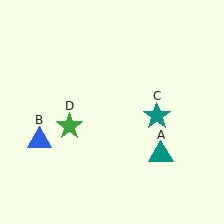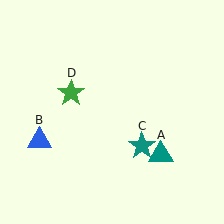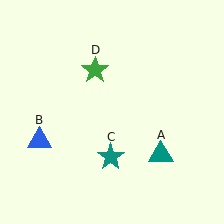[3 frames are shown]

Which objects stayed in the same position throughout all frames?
Teal triangle (object A) and blue triangle (object B) remained stationary.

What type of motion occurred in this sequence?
The teal star (object C), green star (object D) rotated clockwise around the center of the scene.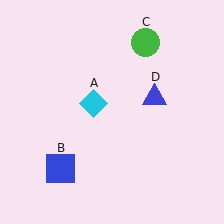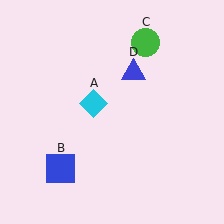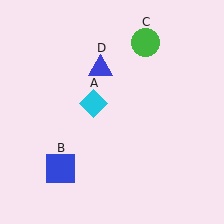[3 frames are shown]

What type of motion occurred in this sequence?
The blue triangle (object D) rotated counterclockwise around the center of the scene.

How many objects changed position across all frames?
1 object changed position: blue triangle (object D).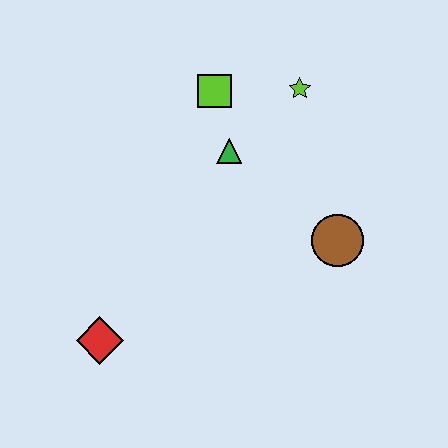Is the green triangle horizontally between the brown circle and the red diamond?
Yes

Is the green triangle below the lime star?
Yes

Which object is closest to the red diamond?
The green triangle is closest to the red diamond.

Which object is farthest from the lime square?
The red diamond is farthest from the lime square.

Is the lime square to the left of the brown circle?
Yes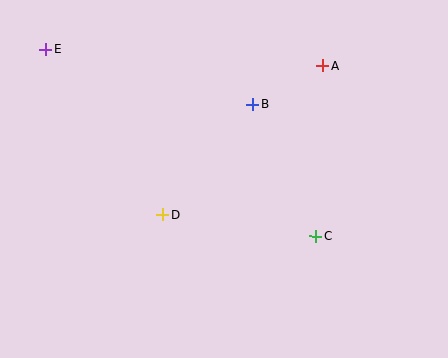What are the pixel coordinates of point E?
Point E is at (45, 49).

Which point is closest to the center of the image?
Point D at (162, 214) is closest to the center.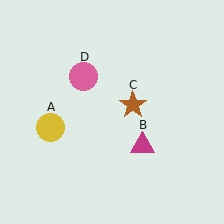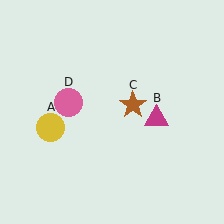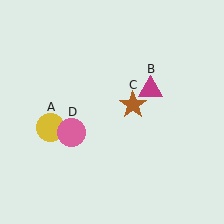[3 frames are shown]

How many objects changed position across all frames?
2 objects changed position: magenta triangle (object B), pink circle (object D).